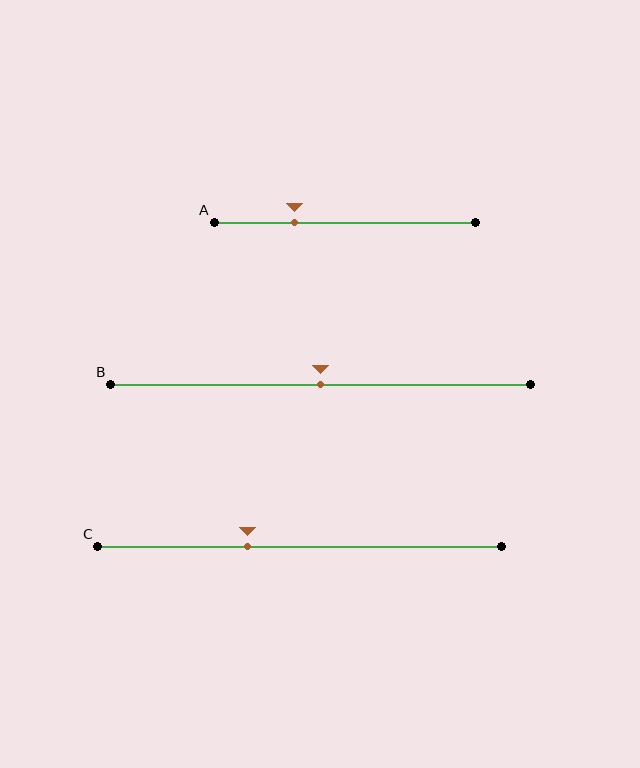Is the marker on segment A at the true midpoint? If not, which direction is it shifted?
No, the marker on segment A is shifted to the left by about 20% of the segment length.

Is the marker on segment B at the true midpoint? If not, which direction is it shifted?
Yes, the marker on segment B is at the true midpoint.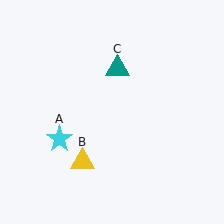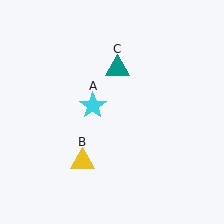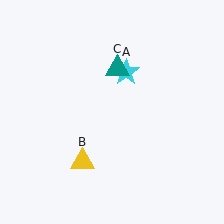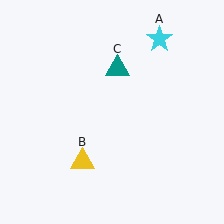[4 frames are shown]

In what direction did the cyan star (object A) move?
The cyan star (object A) moved up and to the right.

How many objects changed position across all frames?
1 object changed position: cyan star (object A).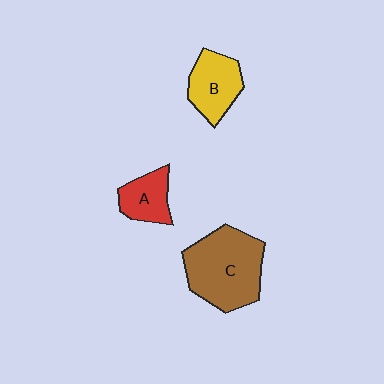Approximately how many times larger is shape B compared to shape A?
Approximately 1.3 times.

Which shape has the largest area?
Shape C (brown).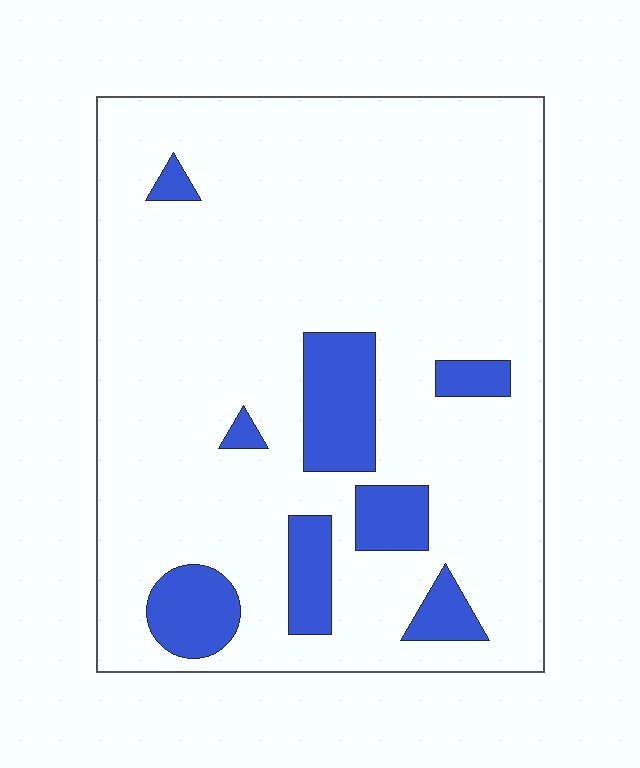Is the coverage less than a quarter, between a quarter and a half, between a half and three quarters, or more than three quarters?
Less than a quarter.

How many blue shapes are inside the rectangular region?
8.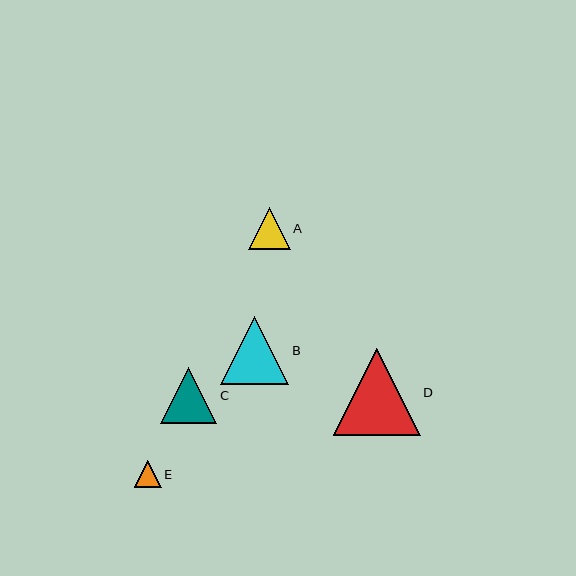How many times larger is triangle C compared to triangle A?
Triangle C is approximately 1.3 times the size of triangle A.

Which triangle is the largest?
Triangle D is the largest with a size of approximately 87 pixels.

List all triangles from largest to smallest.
From largest to smallest: D, B, C, A, E.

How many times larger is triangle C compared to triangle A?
Triangle C is approximately 1.3 times the size of triangle A.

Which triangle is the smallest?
Triangle E is the smallest with a size of approximately 27 pixels.